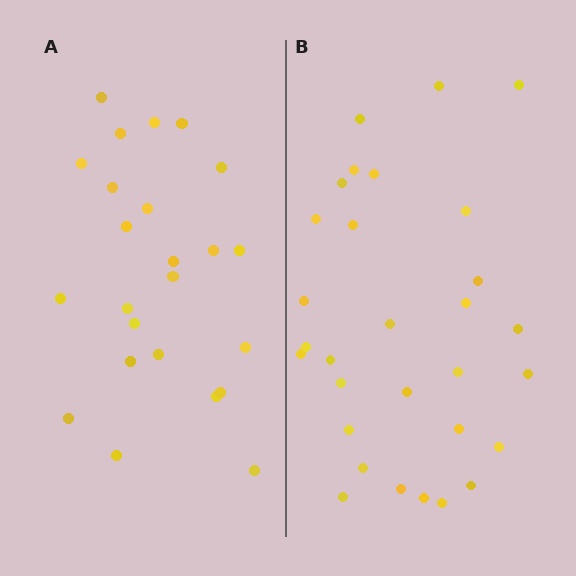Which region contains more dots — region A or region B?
Region B (the right region) has more dots.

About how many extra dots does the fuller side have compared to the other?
Region B has about 6 more dots than region A.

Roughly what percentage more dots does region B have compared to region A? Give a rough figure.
About 25% more.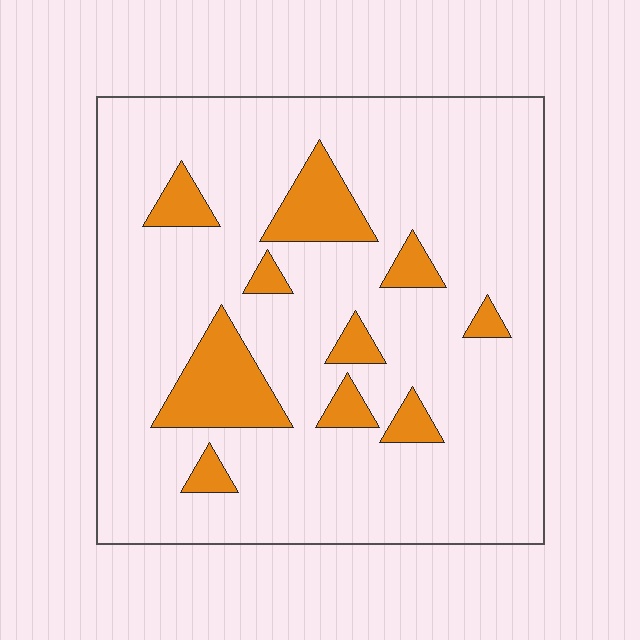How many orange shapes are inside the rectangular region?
10.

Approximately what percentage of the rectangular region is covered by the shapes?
Approximately 15%.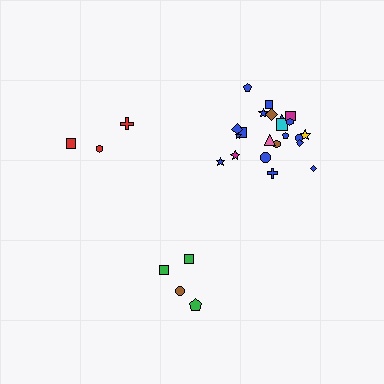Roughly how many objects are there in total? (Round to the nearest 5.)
Roughly 30 objects in total.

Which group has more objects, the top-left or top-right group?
The top-right group.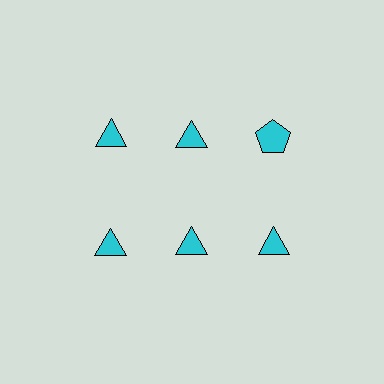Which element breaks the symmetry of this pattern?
The cyan pentagon in the top row, center column breaks the symmetry. All other shapes are cyan triangles.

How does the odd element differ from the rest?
It has a different shape: pentagon instead of triangle.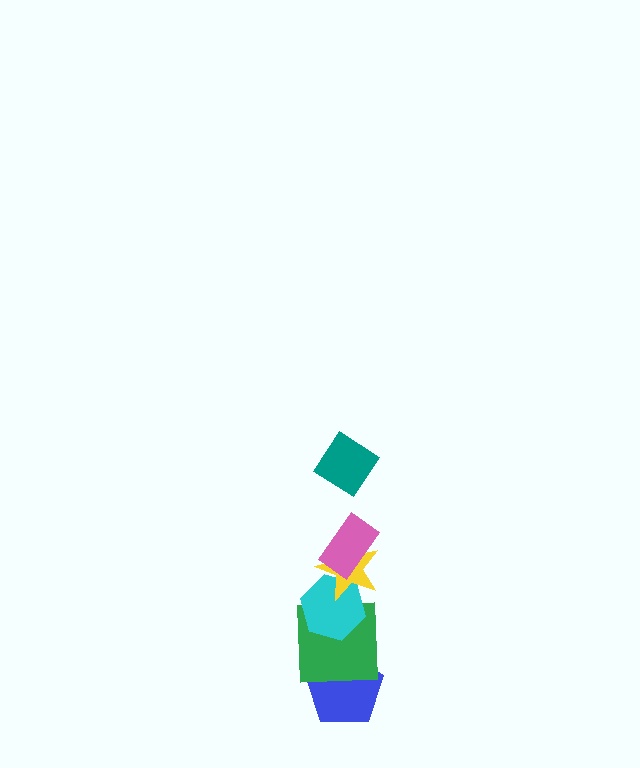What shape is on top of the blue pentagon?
The green square is on top of the blue pentagon.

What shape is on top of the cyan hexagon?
The yellow star is on top of the cyan hexagon.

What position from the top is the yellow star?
The yellow star is 3rd from the top.